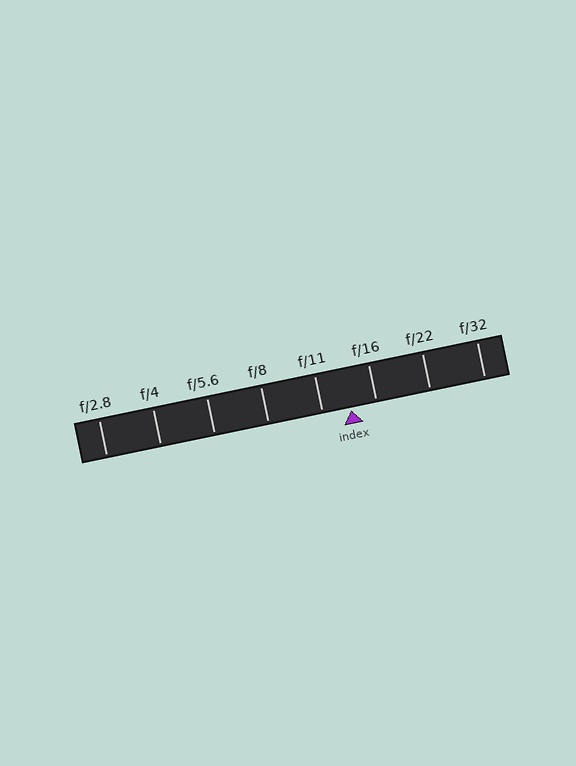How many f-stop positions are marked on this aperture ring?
There are 8 f-stop positions marked.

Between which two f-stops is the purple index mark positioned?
The index mark is between f/11 and f/16.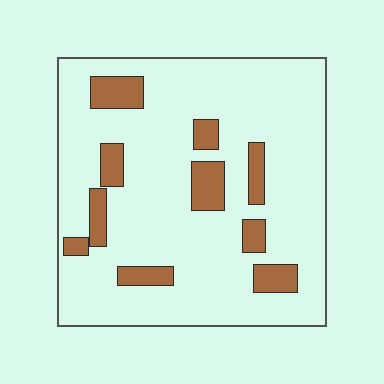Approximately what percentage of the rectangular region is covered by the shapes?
Approximately 15%.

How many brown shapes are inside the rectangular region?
10.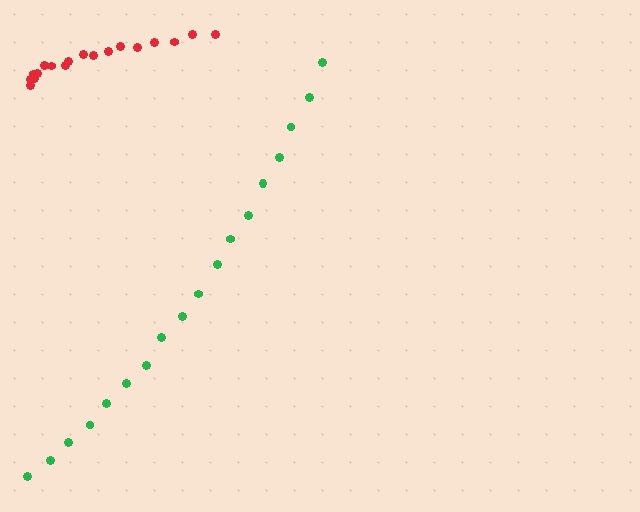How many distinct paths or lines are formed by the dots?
There are 2 distinct paths.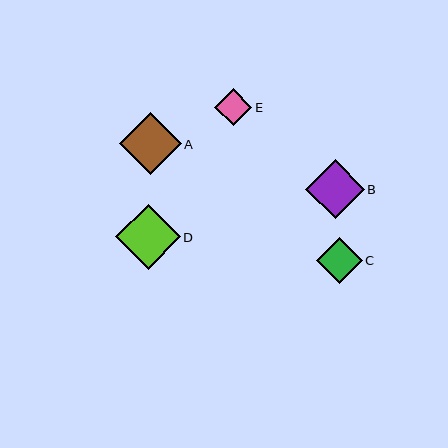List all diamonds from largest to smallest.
From largest to smallest: D, A, B, C, E.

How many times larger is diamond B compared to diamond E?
Diamond B is approximately 1.6 times the size of diamond E.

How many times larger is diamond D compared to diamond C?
Diamond D is approximately 1.4 times the size of diamond C.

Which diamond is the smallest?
Diamond E is the smallest with a size of approximately 37 pixels.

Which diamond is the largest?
Diamond D is the largest with a size of approximately 65 pixels.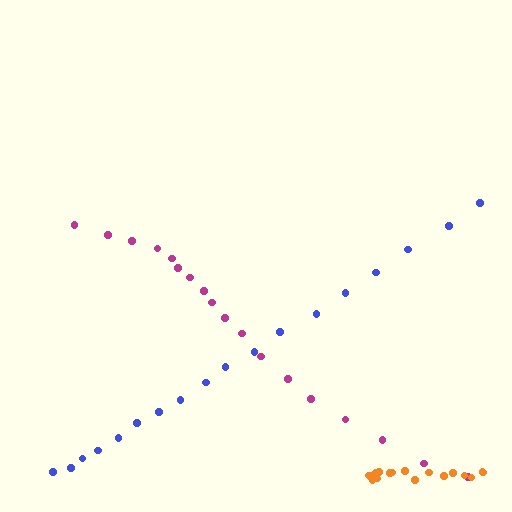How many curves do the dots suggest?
There are 3 distinct paths.